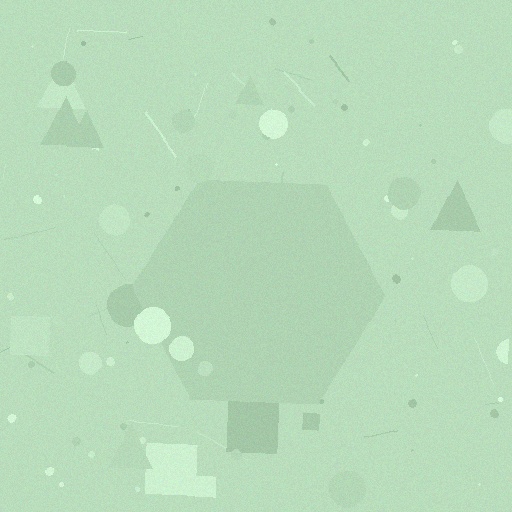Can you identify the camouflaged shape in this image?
The camouflaged shape is a hexagon.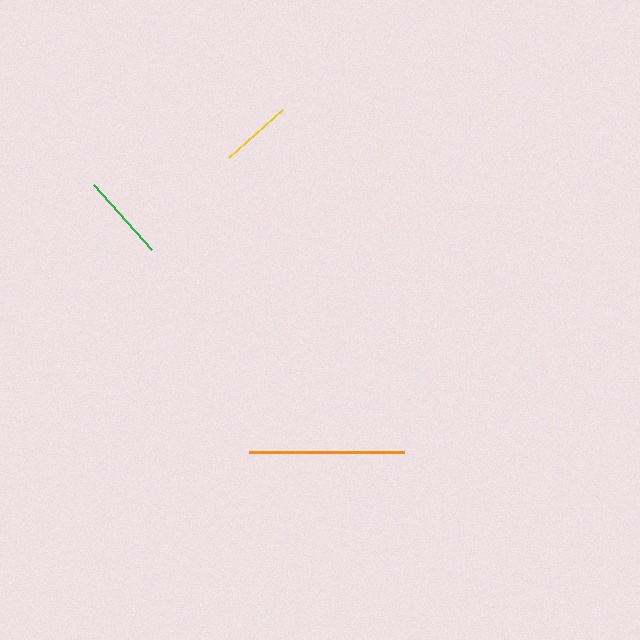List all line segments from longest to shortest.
From longest to shortest: orange, green, yellow.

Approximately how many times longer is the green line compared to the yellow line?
The green line is approximately 1.2 times the length of the yellow line.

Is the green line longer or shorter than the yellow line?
The green line is longer than the yellow line.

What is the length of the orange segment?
The orange segment is approximately 155 pixels long.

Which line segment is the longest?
The orange line is the longest at approximately 155 pixels.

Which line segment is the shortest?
The yellow line is the shortest at approximately 72 pixels.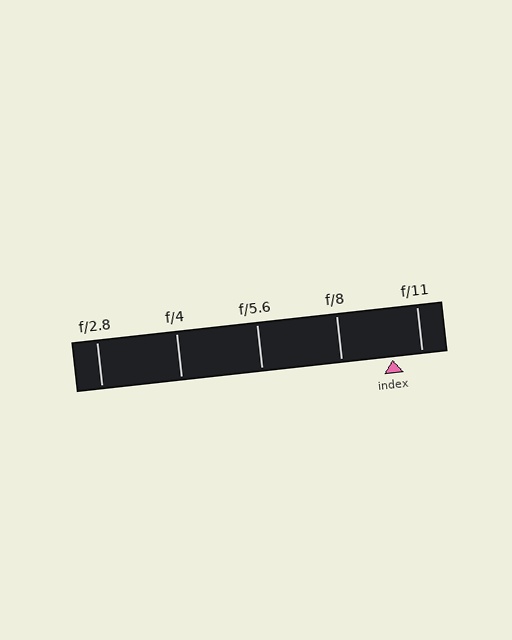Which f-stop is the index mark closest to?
The index mark is closest to f/11.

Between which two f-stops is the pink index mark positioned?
The index mark is between f/8 and f/11.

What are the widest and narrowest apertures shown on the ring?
The widest aperture shown is f/2.8 and the narrowest is f/11.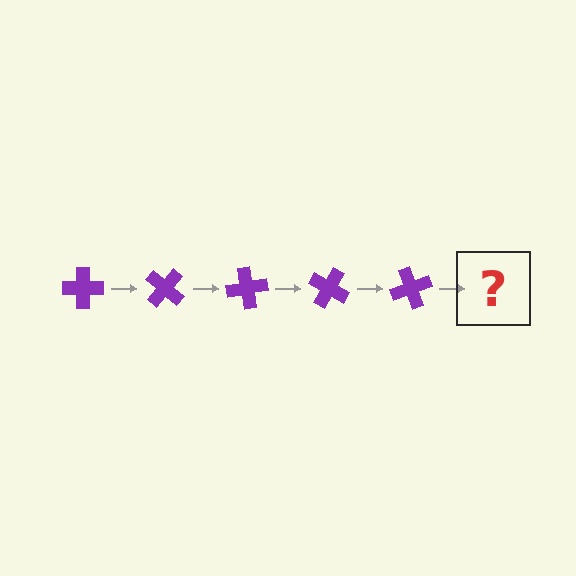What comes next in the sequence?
The next element should be a purple cross rotated 200 degrees.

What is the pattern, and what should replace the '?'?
The pattern is that the cross rotates 40 degrees each step. The '?' should be a purple cross rotated 200 degrees.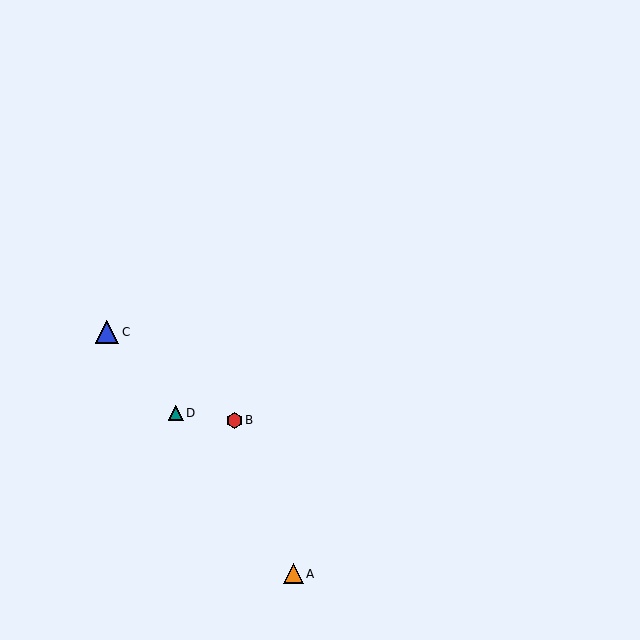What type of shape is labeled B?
Shape B is a red hexagon.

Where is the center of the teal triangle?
The center of the teal triangle is at (176, 413).